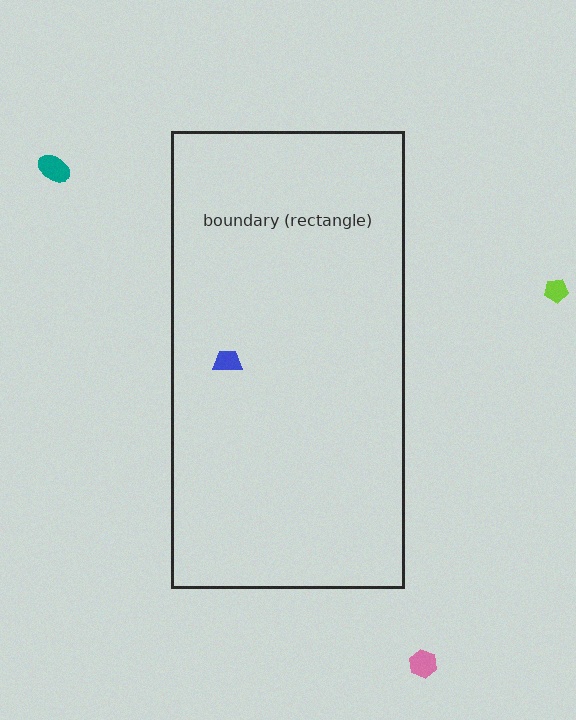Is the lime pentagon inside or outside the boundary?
Outside.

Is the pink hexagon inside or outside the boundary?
Outside.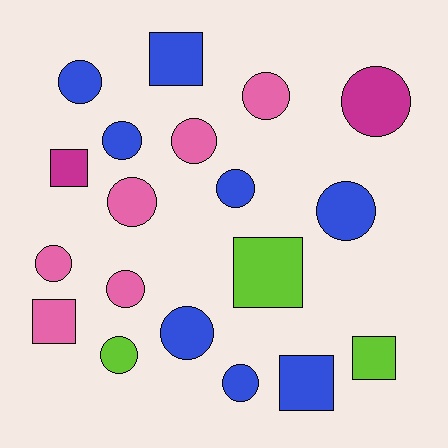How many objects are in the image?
There are 19 objects.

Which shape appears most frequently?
Circle, with 13 objects.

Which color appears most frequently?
Blue, with 8 objects.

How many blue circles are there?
There are 6 blue circles.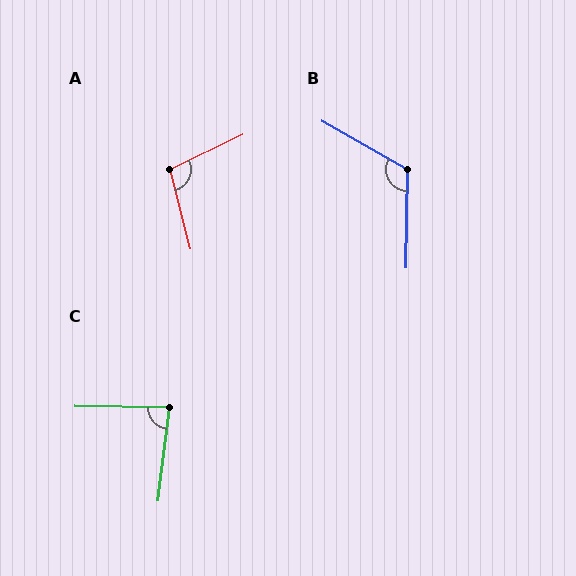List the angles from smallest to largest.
C (84°), A (101°), B (118°).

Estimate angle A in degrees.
Approximately 101 degrees.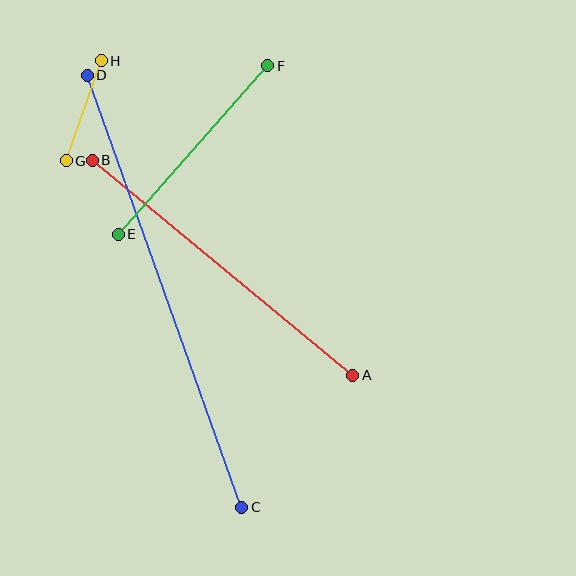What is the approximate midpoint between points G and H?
The midpoint is at approximately (84, 111) pixels.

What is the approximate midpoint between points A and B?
The midpoint is at approximately (223, 268) pixels.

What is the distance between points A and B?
The distance is approximately 338 pixels.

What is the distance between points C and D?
The distance is approximately 459 pixels.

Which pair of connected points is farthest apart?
Points C and D are farthest apart.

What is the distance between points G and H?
The distance is approximately 106 pixels.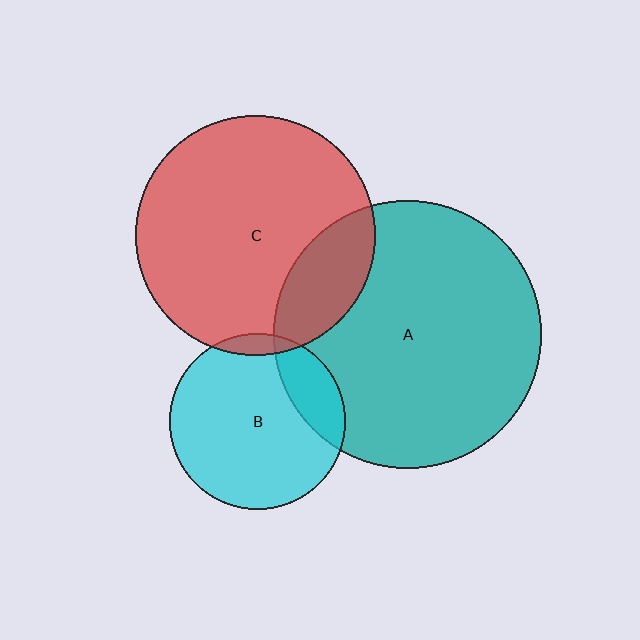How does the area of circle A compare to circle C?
Approximately 1.3 times.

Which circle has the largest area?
Circle A (teal).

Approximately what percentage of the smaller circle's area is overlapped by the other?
Approximately 20%.